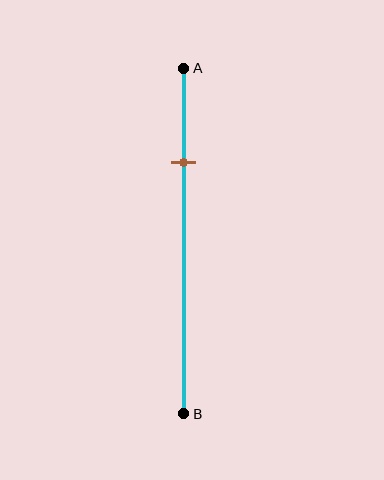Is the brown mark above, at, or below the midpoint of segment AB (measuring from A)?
The brown mark is above the midpoint of segment AB.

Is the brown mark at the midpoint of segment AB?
No, the mark is at about 25% from A, not at the 50% midpoint.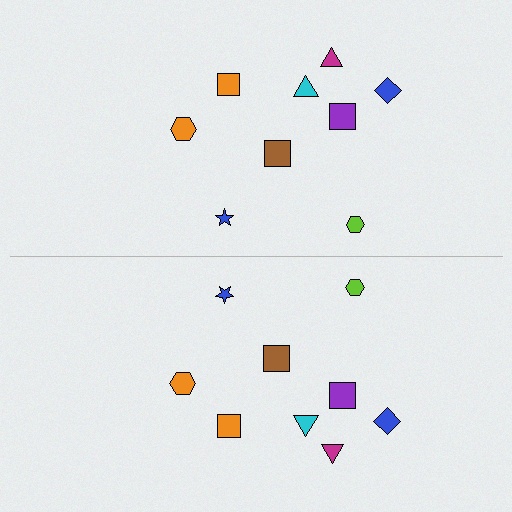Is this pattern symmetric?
Yes, this pattern has bilateral (reflection) symmetry.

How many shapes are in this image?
There are 18 shapes in this image.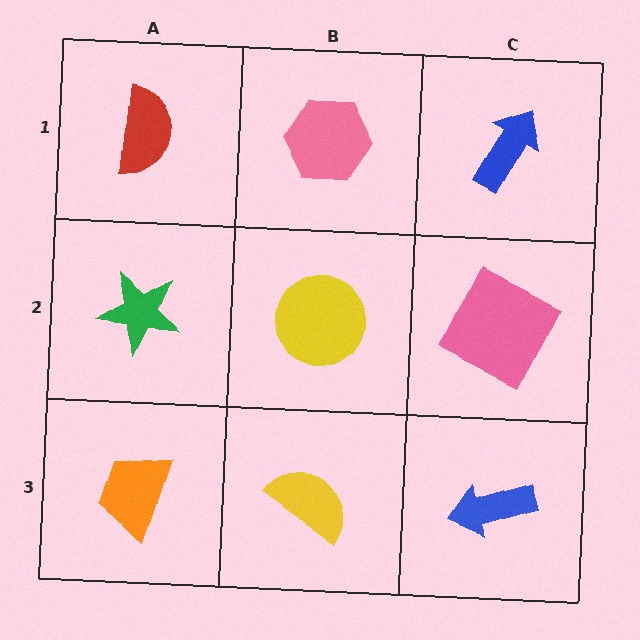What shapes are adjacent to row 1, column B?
A yellow circle (row 2, column B), a red semicircle (row 1, column A), a blue arrow (row 1, column C).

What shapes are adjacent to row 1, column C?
A pink square (row 2, column C), a pink hexagon (row 1, column B).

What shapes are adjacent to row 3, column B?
A yellow circle (row 2, column B), an orange trapezoid (row 3, column A), a blue arrow (row 3, column C).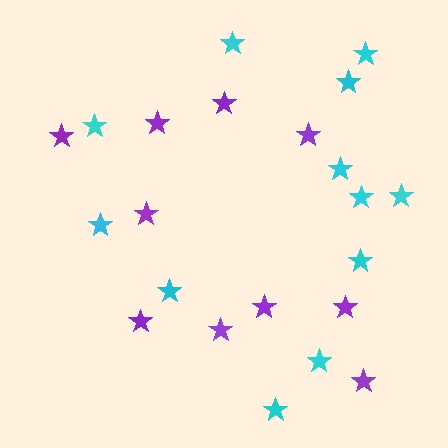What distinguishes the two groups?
There are 2 groups: one group of purple stars (10) and one group of cyan stars (12).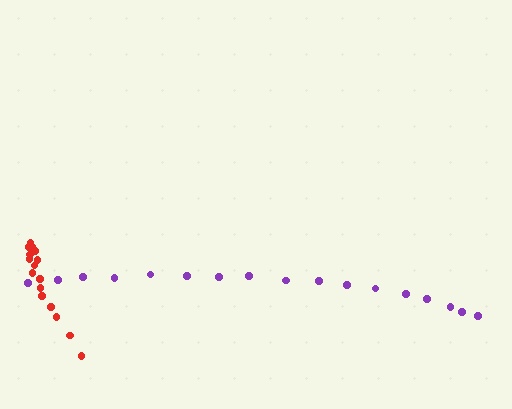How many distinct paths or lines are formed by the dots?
There are 2 distinct paths.